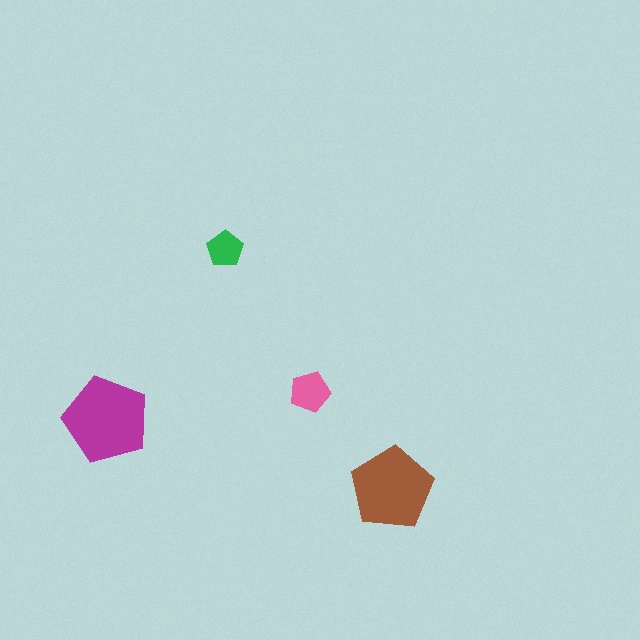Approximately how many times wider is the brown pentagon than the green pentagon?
About 2.5 times wider.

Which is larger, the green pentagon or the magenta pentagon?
The magenta one.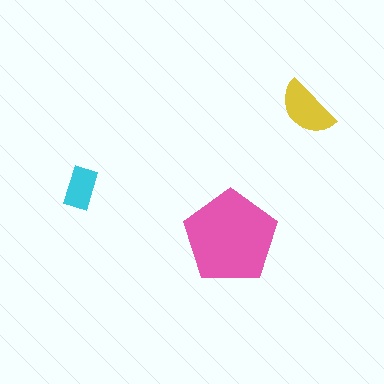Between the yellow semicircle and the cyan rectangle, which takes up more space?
The yellow semicircle.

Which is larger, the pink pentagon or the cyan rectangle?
The pink pentagon.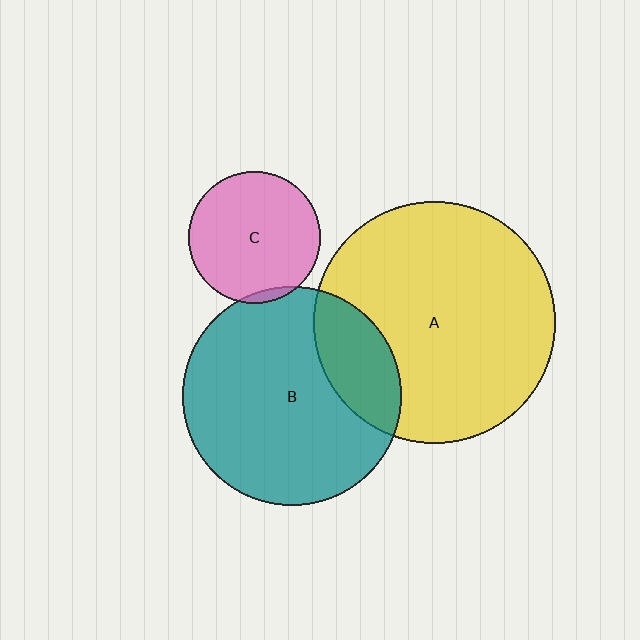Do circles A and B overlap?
Yes.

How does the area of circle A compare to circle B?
Approximately 1.2 times.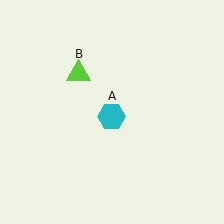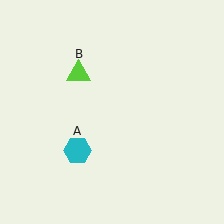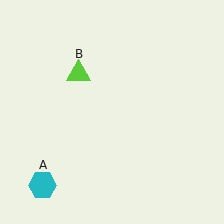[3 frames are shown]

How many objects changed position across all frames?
1 object changed position: cyan hexagon (object A).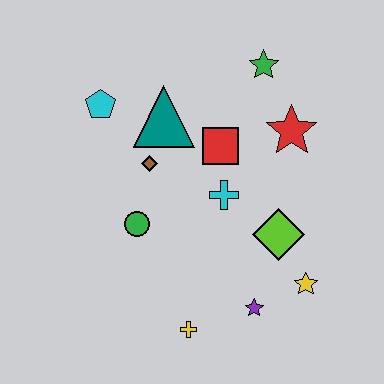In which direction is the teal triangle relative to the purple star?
The teal triangle is above the purple star.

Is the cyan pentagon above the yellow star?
Yes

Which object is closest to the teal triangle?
The brown diamond is closest to the teal triangle.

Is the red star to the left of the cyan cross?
No